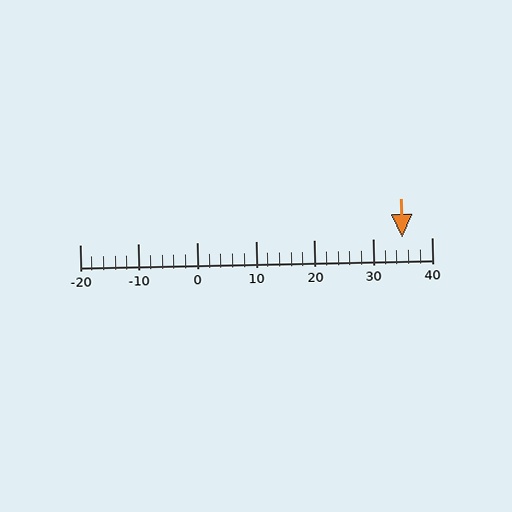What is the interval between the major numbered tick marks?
The major tick marks are spaced 10 units apart.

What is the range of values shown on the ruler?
The ruler shows values from -20 to 40.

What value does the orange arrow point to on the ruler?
The orange arrow points to approximately 35.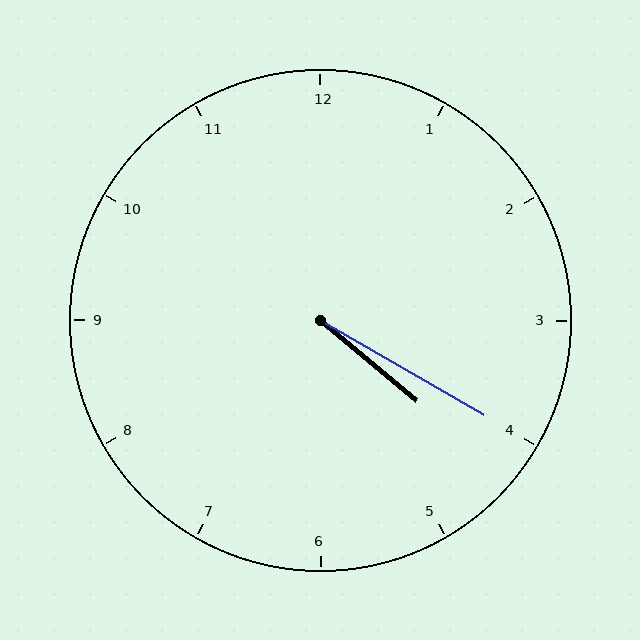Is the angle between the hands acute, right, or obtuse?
It is acute.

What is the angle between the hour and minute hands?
Approximately 10 degrees.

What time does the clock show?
4:20.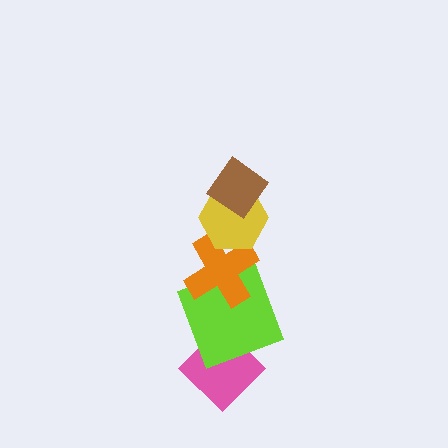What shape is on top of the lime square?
The orange cross is on top of the lime square.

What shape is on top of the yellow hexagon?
The brown diamond is on top of the yellow hexagon.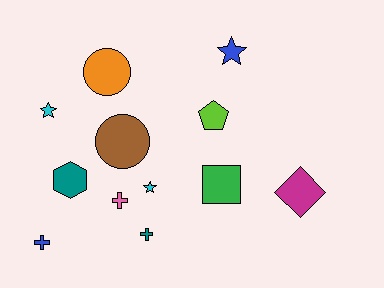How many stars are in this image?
There are 3 stars.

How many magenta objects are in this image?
There is 1 magenta object.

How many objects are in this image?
There are 12 objects.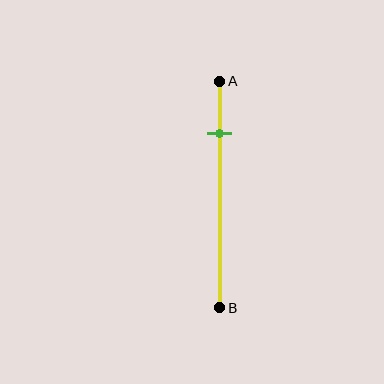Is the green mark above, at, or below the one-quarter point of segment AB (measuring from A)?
The green mark is approximately at the one-quarter point of segment AB.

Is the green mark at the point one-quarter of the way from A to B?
Yes, the mark is approximately at the one-quarter point.